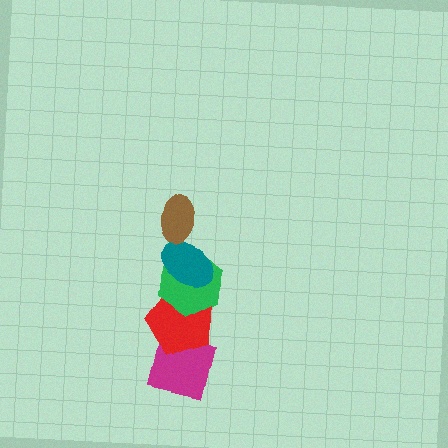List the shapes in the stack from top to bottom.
From top to bottom: the brown ellipse, the teal ellipse, the green hexagon, the red pentagon, the magenta square.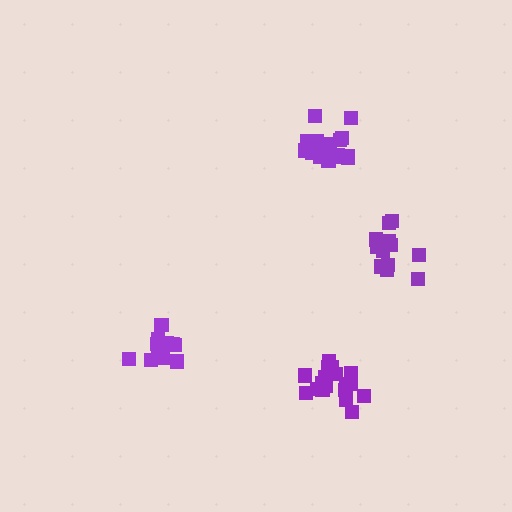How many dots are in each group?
Group 1: 17 dots, Group 2: 13 dots, Group 3: 18 dots, Group 4: 13 dots (61 total).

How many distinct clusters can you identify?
There are 4 distinct clusters.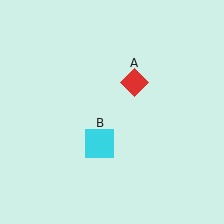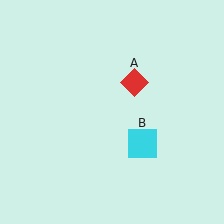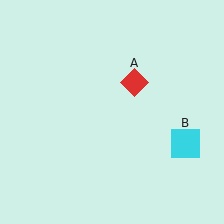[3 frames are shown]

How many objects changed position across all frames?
1 object changed position: cyan square (object B).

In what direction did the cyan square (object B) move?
The cyan square (object B) moved right.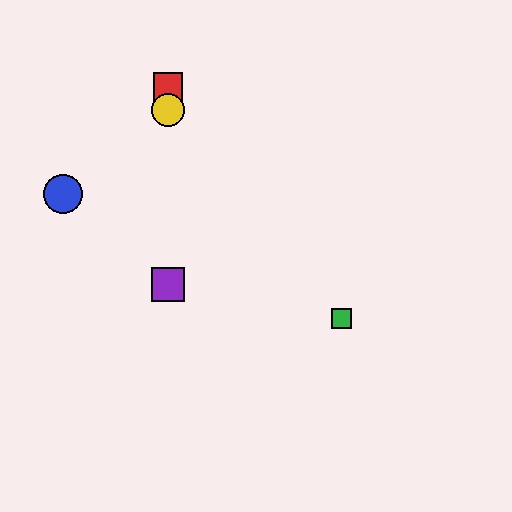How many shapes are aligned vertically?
3 shapes (the red square, the yellow circle, the purple square) are aligned vertically.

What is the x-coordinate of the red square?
The red square is at x≈168.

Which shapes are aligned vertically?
The red square, the yellow circle, the purple square are aligned vertically.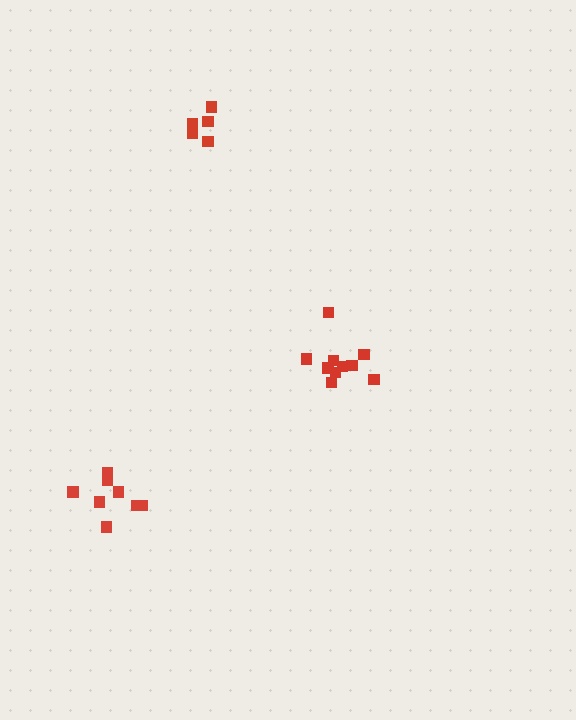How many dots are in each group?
Group 1: 10 dots, Group 2: 8 dots, Group 3: 5 dots (23 total).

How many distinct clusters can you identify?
There are 3 distinct clusters.